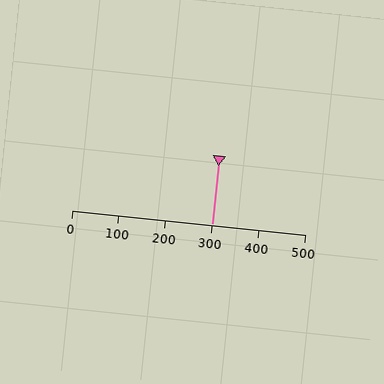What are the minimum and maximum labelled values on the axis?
The axis runs from 0 to 500.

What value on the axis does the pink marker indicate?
The marker indicates approximately 300.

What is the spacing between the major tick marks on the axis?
The major ticks are spaced 100 apart.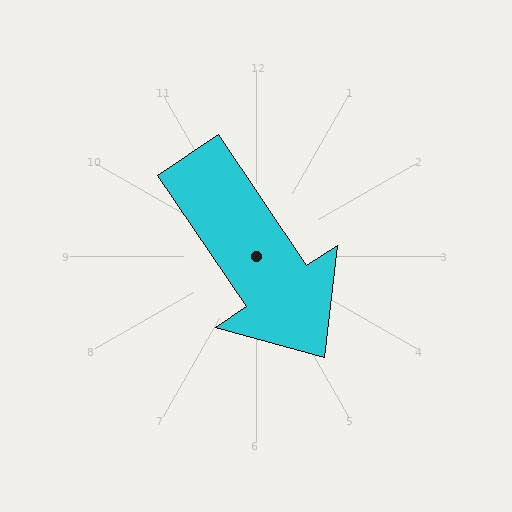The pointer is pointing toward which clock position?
Roughly 5 o'clock.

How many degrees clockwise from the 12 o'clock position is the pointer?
Approximately 146 degrees.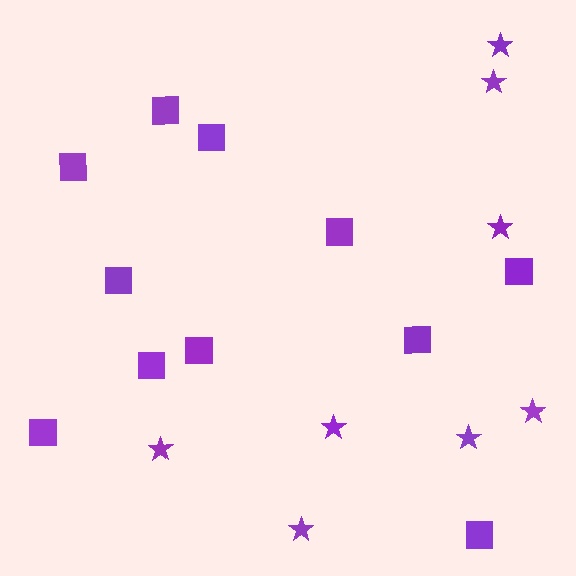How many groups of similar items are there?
There are 2 groups: one group of squares (11) and one group of stars (8).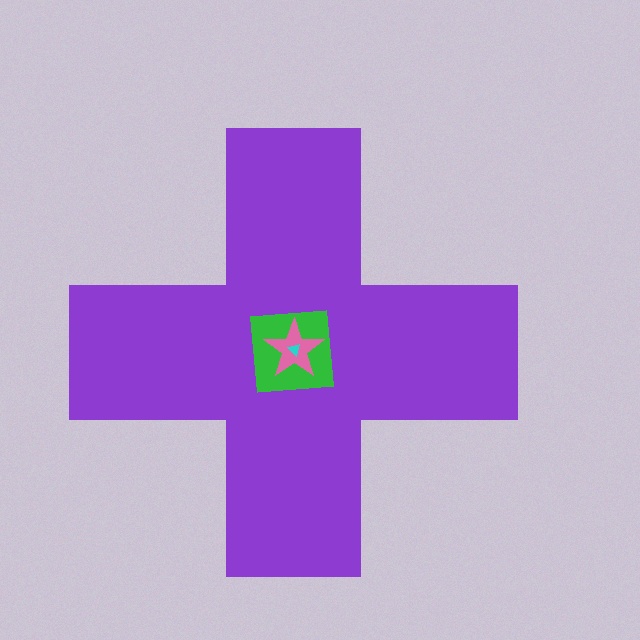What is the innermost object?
The cyan triangle.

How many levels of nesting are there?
4.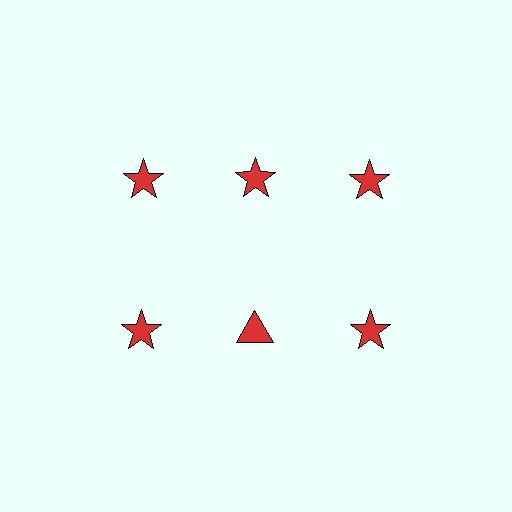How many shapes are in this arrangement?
There are 6 shapes arranged in a grid pattern.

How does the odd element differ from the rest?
It has a different shape: triangle instead of star.